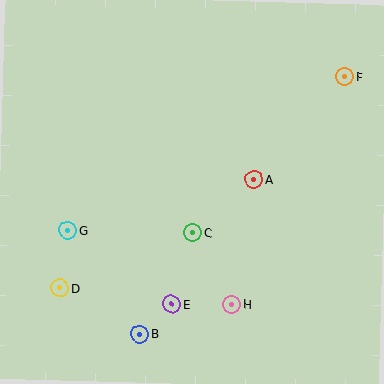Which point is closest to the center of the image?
Point C at (192, 233) is closest to the center.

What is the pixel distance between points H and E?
The distance between H and E is 60 pixels.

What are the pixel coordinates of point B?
Point B is at (140, 334).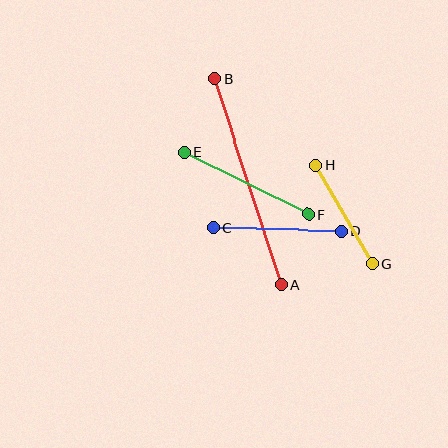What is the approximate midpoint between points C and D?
The midpoint is at approximately (277, 229) pixels.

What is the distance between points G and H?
The distance is approximately 113 pixels.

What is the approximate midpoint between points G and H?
The midpoint is at approximately (344, 214) pixels.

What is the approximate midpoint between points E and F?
The midpoint is at approximately (247, 183) pixels.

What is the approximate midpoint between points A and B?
The midpoint is at approximately (248, 182) pixels.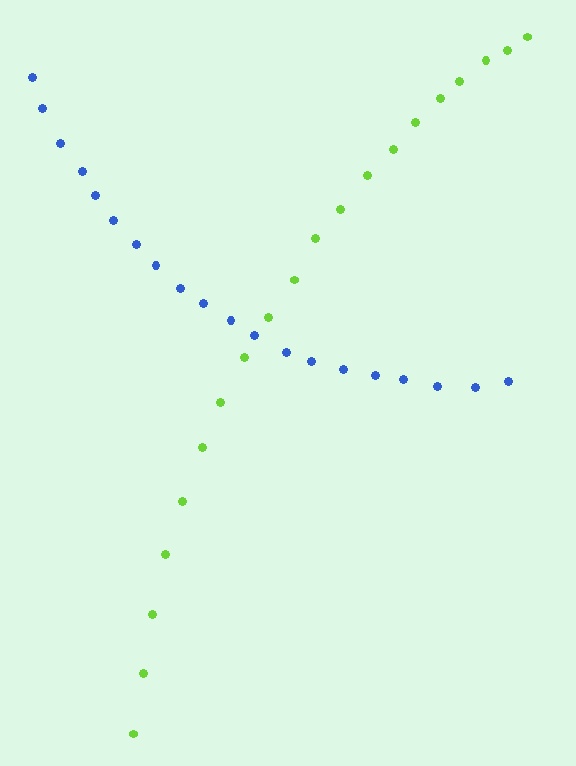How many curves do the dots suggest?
There are 2 distinct paths.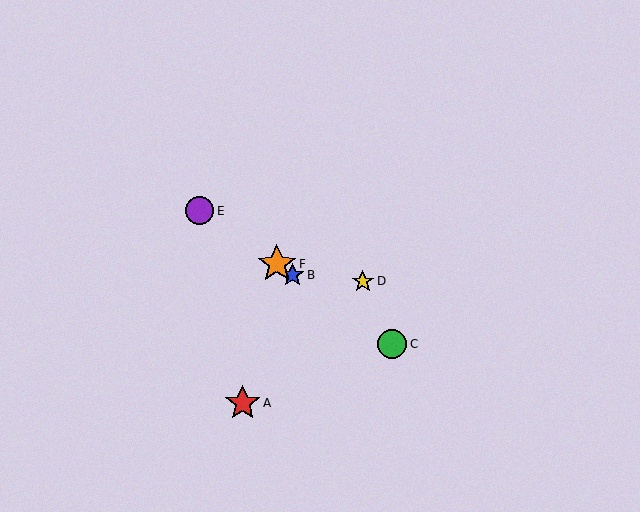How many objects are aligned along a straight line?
4 objects (B, C, E, F) are aligned along a straight line.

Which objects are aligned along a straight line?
Objects B, C, E, F are aligned along a straight line.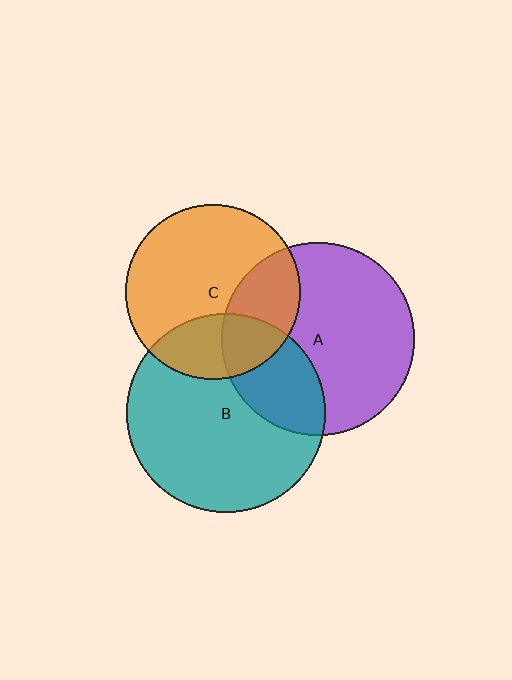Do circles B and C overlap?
Yes.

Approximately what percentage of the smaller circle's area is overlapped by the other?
Approximately 25%.